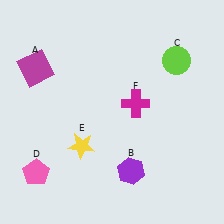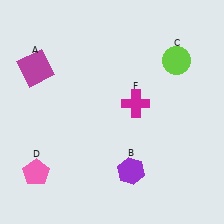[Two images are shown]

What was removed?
The yellow star (E) was removed in Image 2.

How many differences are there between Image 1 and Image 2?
There is 1 difference between the two images.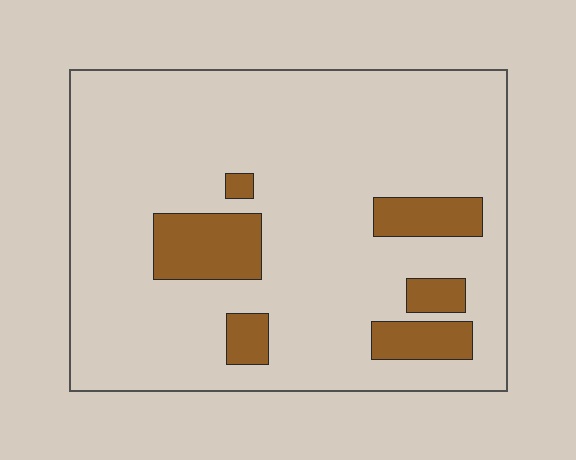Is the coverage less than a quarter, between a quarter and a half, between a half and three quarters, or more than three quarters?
Less than a quarter.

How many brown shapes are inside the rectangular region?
6.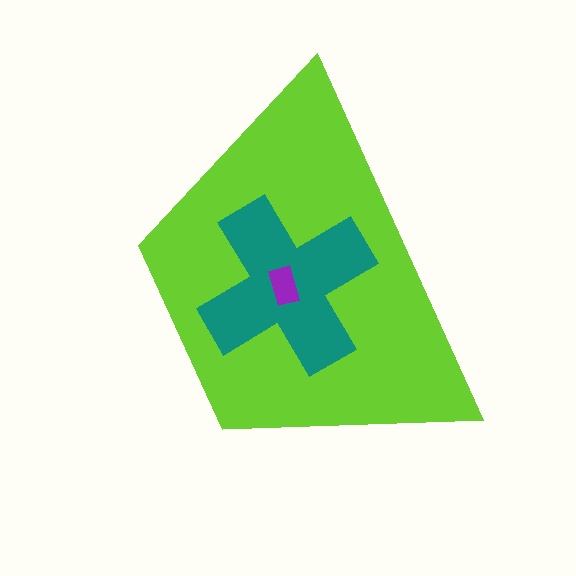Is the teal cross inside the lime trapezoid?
Yes.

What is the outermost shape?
The lime trapezoid.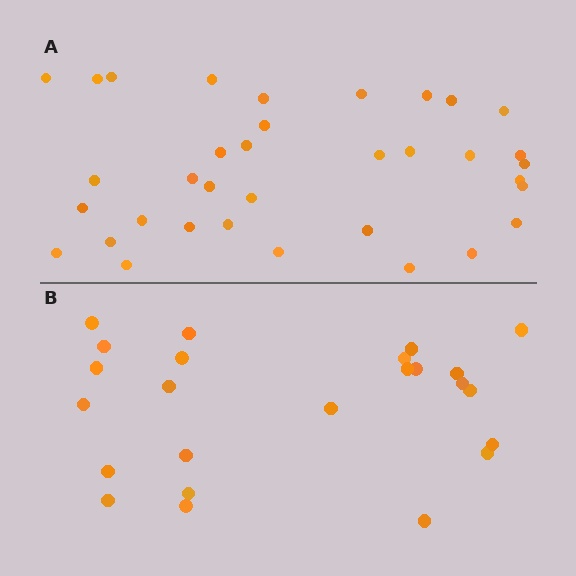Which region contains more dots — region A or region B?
Region A (the top region) has more dots.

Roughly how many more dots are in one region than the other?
Region A has roughly 12 or so more dots than region B.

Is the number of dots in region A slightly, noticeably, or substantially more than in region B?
Region A has substantially more. The ratio is roughly 1.5 to 1.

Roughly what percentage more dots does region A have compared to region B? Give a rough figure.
About 45% more.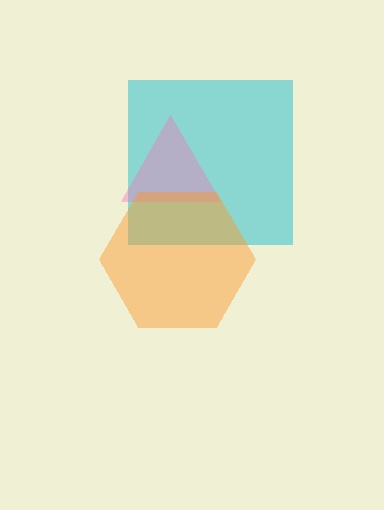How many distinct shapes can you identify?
There are 3 distinct shapes: a cyan square, a pink triangle, an orange hexagon.